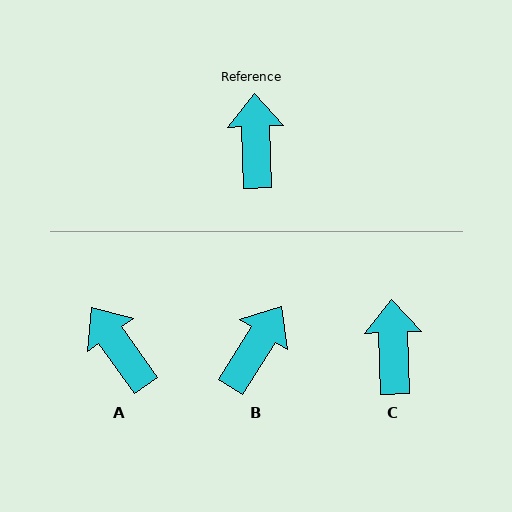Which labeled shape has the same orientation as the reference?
C.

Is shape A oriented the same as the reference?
No, it is off by about 33 degrees.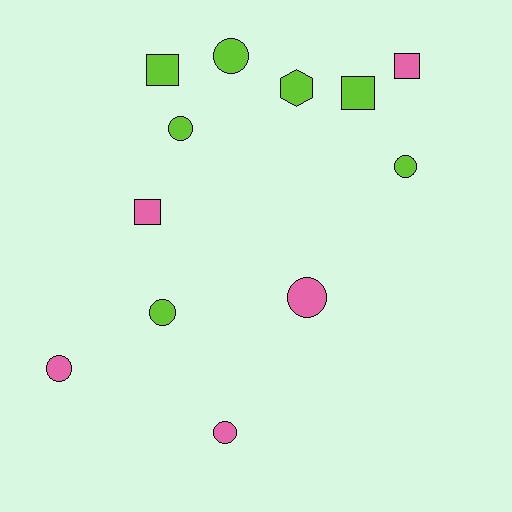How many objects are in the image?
There are 12 objects.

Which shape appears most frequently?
Circle, with 7 objects.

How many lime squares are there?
There are 2 lime squares.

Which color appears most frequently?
Lime, with 7 objects.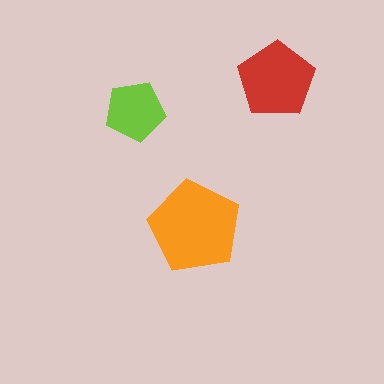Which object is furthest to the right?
The red pentagon is rightmost.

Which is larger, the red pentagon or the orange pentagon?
The orange one.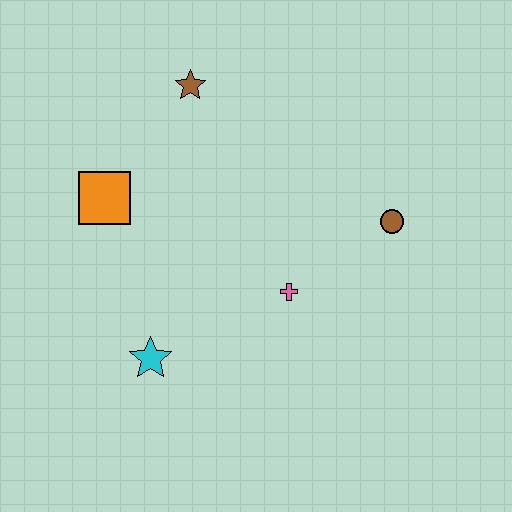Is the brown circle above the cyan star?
Yes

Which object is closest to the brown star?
The orange square is closest to the brown star.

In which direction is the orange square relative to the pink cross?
The orange square is to the left of the pink cross.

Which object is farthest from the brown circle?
The orange square is farthest from the brown circle.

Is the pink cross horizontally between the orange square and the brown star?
No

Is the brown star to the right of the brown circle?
No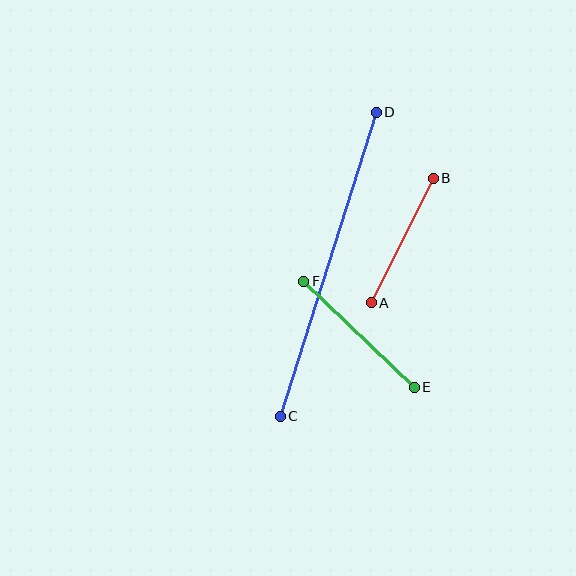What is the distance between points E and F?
The distance is approximately 153 pixels.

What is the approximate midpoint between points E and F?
The midpoint is at approximately (359, 334) pixels.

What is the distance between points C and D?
The distance is approximately 319 pixels.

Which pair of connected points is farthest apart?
Points C and D are farthest apart.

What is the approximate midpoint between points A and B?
The midpoint is at approximately (402, 240) pixels.